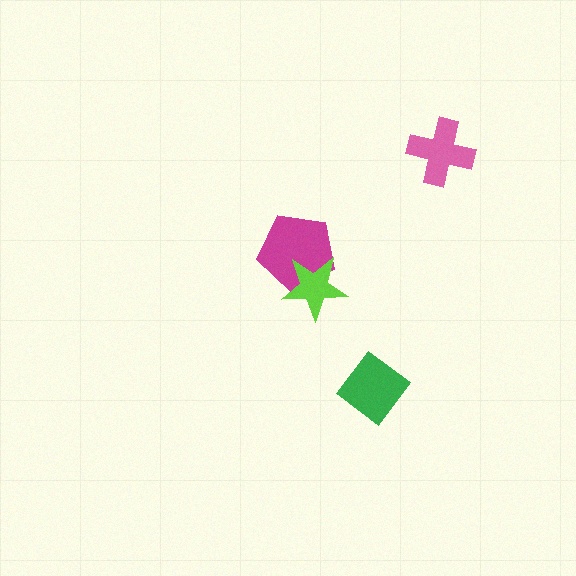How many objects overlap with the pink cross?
0 objects overlap with the pink cross.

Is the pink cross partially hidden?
No, no other shape covers it.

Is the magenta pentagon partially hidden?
Yes, it is partially covered by another shape.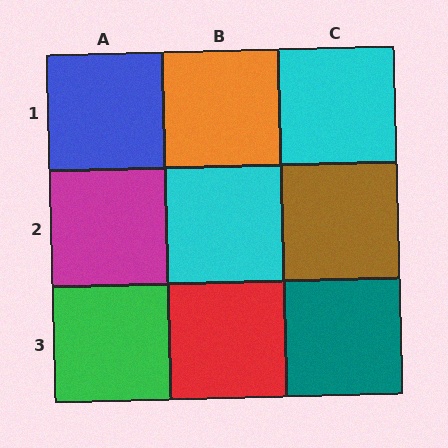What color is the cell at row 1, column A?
Blue.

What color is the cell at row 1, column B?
Orange.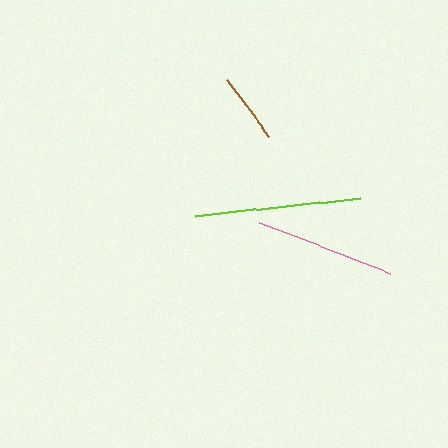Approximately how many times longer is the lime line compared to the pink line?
The lime line is approximately 1.2 times the length of the pink line.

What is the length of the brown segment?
The brown segment is approximately 70 pixels long.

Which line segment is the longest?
The lime line is the longest at approximately 167 pixels.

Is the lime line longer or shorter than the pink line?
The lime line is longer than the pink line.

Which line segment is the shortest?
The brown line is the shortest at approximately 70 pixels.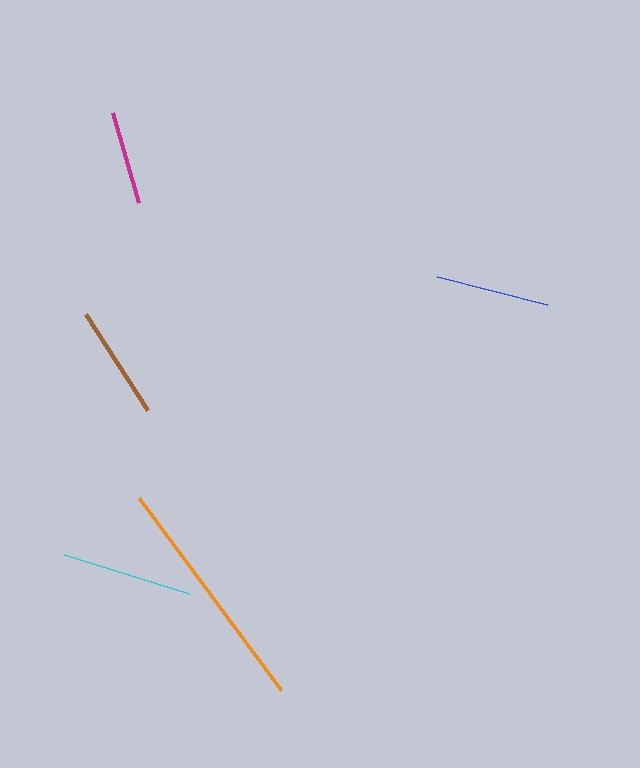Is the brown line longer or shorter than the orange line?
The orange line is longer than the brown line.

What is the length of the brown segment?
The brown segment is approximately 115 pixels long.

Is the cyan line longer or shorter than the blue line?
The cyan line is longer than the blue line.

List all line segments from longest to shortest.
From longest to shortest: orange, cyan, brown, blue, magenta.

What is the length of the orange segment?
The orange segment is approximately 239 pixels long.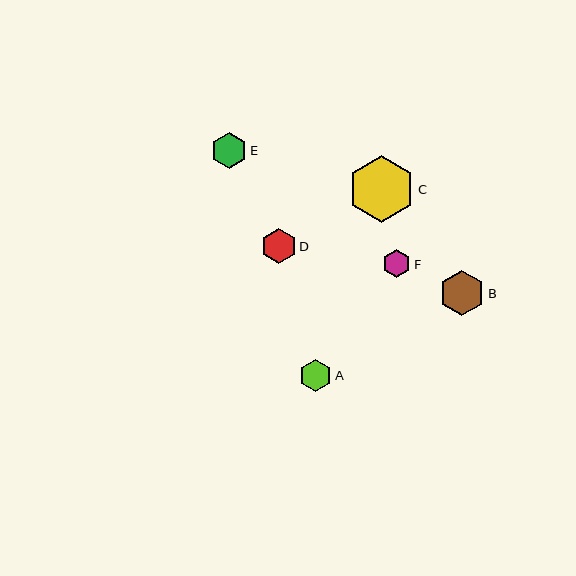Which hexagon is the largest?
Hexagon C is the largest with a size of approximately 67 pixels.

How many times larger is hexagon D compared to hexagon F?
Hexagon D is approximately 1.3 times the size of hexagon F.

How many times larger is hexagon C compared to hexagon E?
Hexagon C is approximately 1.9 times the size of hexagon E.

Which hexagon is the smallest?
Hexagon F is the smallest with a size of approximately 28 pixels.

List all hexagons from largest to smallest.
From largest to smallest: C, B, E, D, A, F.